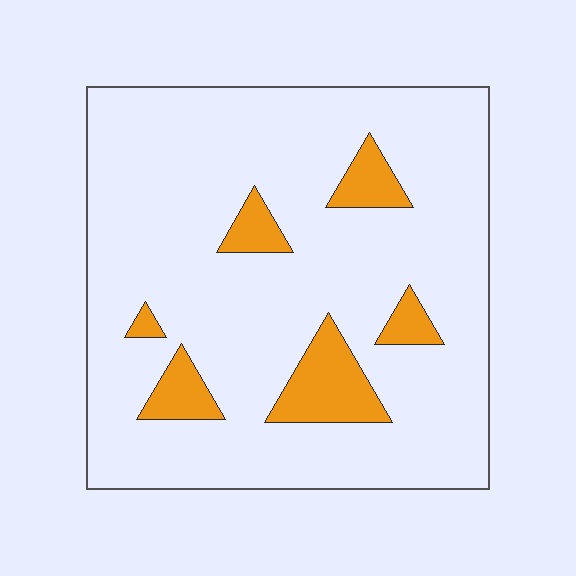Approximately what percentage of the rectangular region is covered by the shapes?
Approximately 10%.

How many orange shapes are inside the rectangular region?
6.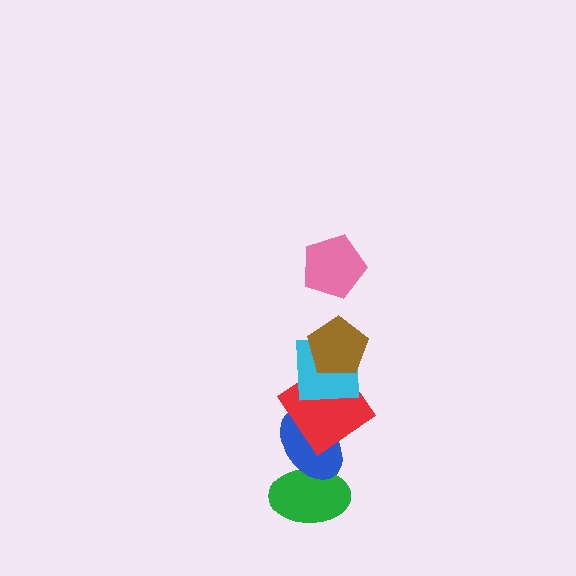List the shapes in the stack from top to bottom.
From top to bottom: the pink pentagon, the brown pentagon, the cyan square, the red diamond, the blue ellipse, the green ellipse.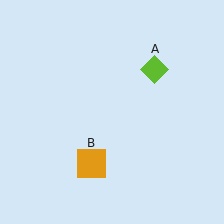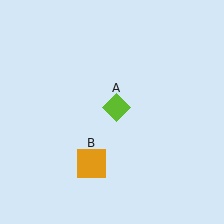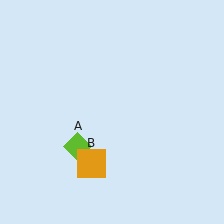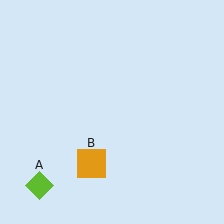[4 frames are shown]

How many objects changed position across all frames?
1 object changed position: lime diamond (object A).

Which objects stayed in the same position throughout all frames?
Orange square (object B) remained stationary.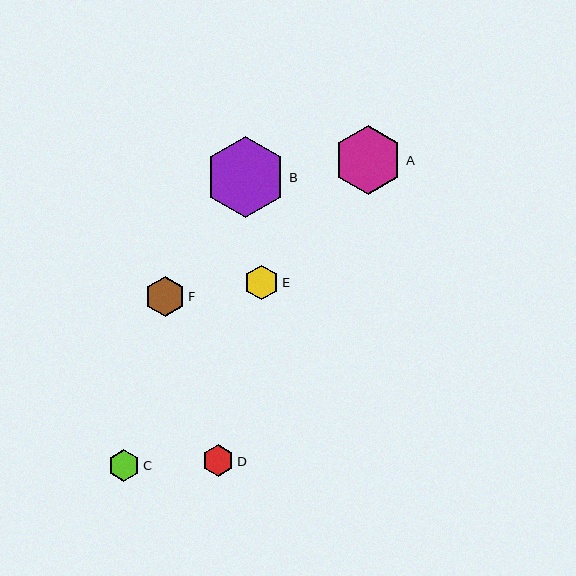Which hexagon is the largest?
Hexagon B is the largest with a size of approximately 81 pixels.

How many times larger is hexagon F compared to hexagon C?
Hexagon F is approximately 1.3 times the size of hexagon C.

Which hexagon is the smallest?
Hexagon C is the smallest with a size of approximately 32 pixels.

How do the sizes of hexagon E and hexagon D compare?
Hexagon E and hexagon D are approximately the same size.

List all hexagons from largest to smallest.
From largest to smallest: B, A, F, E, D, C.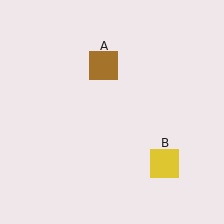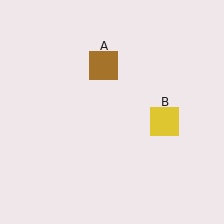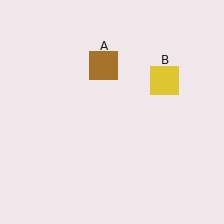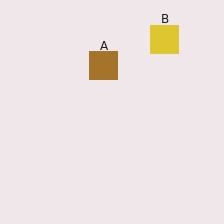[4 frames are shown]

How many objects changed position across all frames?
1 object changed position: yellow square (object B).